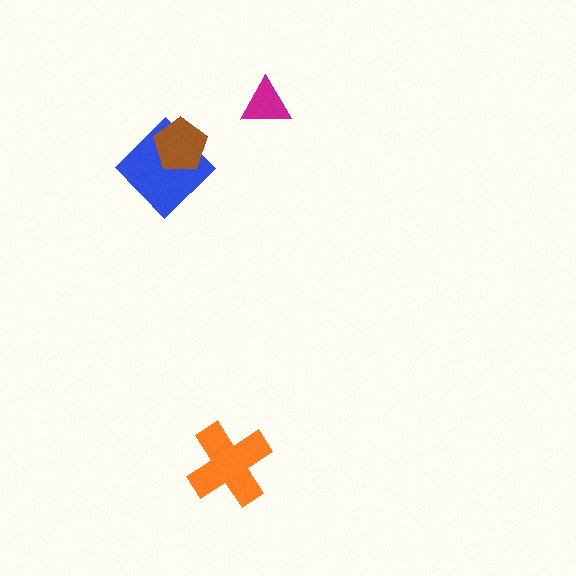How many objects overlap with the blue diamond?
1 object overlaps with the blue diamond.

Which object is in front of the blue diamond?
The brown pentagon is in front of the blue diamond.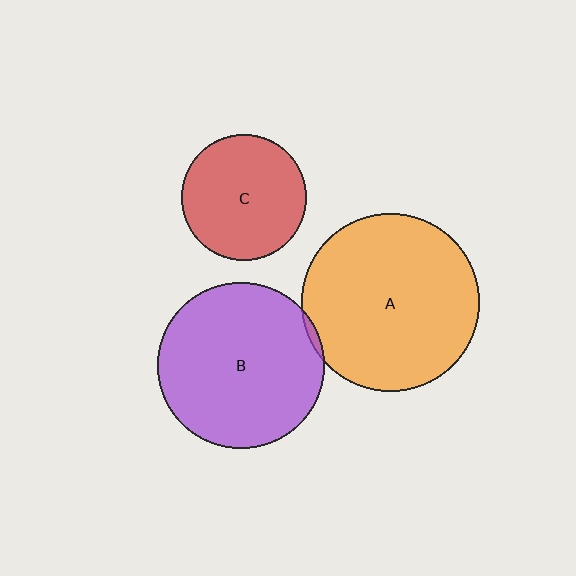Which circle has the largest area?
Circle A (orange).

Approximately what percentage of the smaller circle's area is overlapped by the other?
Approximately 5%.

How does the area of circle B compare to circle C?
Approximately 1.8 times.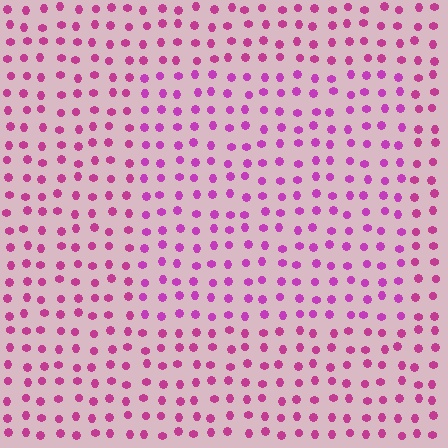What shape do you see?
I see a rectangle.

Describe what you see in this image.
The image is filled with small magenta elements in a uniform arrangement. A rectangle-shaped region is visible where the elements are tinted to a slightly different hue, forming a subtle color boundary.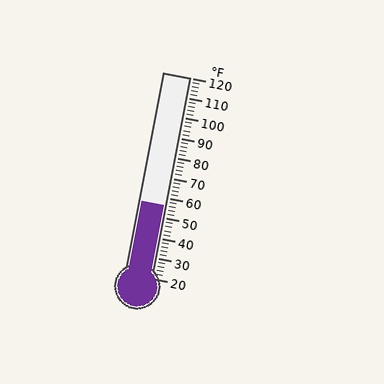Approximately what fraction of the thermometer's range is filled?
The thermometer is filled to approximately 35% of its range.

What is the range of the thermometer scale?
The thermometer scale ranges from 20°F to 120°F.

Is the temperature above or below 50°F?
The temperature is above 50°F.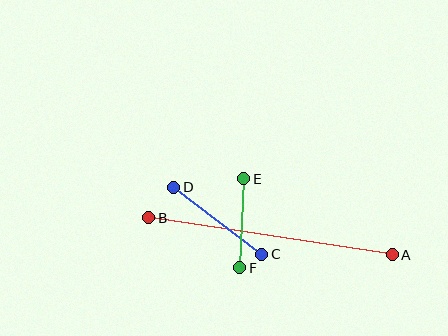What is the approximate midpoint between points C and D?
The midpoint is at approximately (218, 221) pixels.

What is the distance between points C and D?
The distance is approximately 111 pixels.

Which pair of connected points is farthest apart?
Points A and B are farthest apart.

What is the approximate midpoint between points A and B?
The midpoint is at approximately (271, 236) pixels.